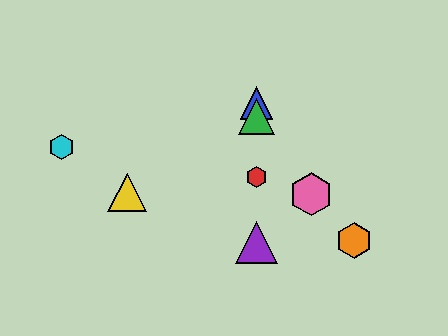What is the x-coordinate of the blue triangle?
The blue triangle is at x≈256.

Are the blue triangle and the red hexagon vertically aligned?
Yes, both are at x≈256.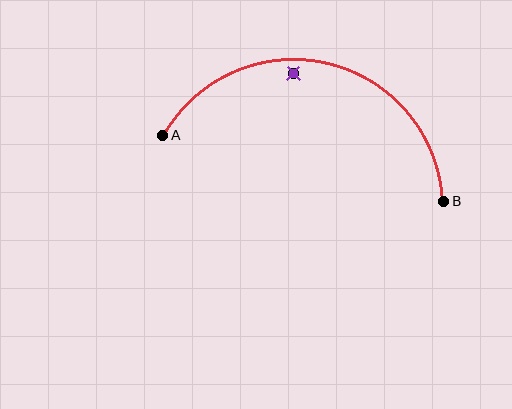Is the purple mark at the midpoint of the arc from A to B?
No — the purple mark does not lie on the arc at all. It sits slightly inside the curve.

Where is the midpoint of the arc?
The arc midpoint is the point on the curve farthest from the straight line joining A and B. It sits above that line.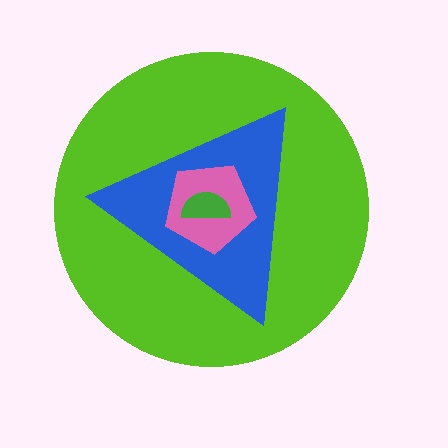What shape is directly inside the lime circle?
The blue triangle.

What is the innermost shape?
The green semicircle.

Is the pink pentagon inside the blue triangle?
Yes.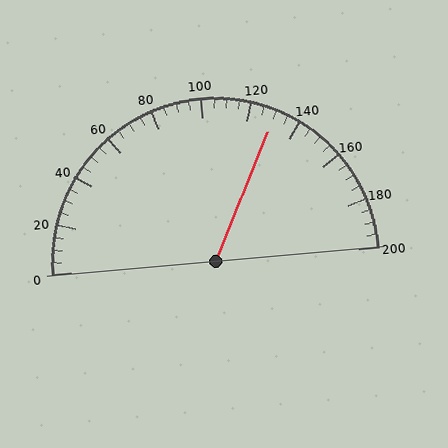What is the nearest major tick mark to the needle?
The nearest major tick mark is 120.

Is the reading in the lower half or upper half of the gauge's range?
The reading is in the upper half of the range (0 to 200).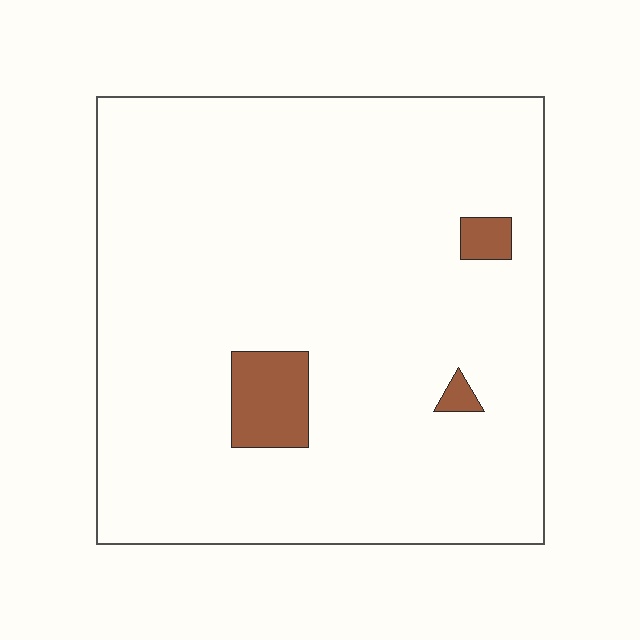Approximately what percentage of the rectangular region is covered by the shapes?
Approximately 5%.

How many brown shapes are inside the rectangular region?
3.